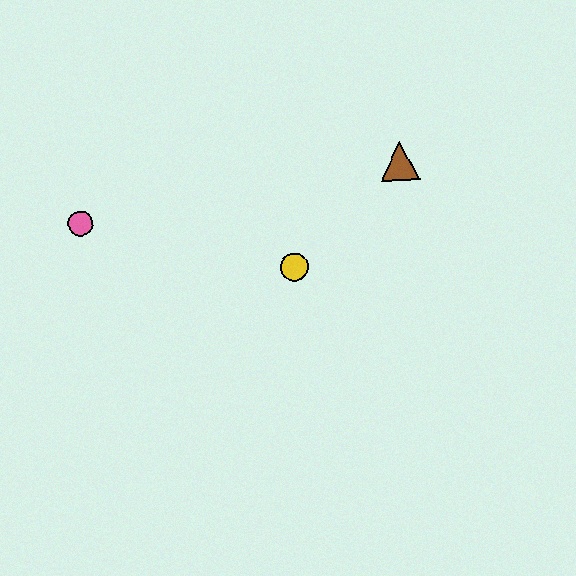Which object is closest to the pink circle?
The yellow circle is closest to the pink circle.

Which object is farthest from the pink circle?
The brown triangle is farthest from the pink circle.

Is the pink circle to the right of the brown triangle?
No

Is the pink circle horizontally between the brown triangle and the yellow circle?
No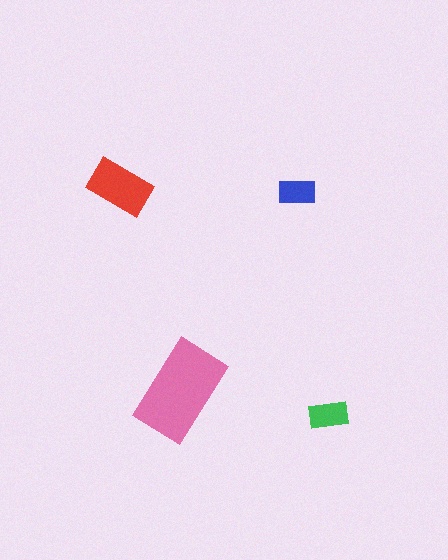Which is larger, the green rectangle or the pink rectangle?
The pink one.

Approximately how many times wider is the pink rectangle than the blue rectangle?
About 2.5 times wider.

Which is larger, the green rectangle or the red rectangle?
The red one.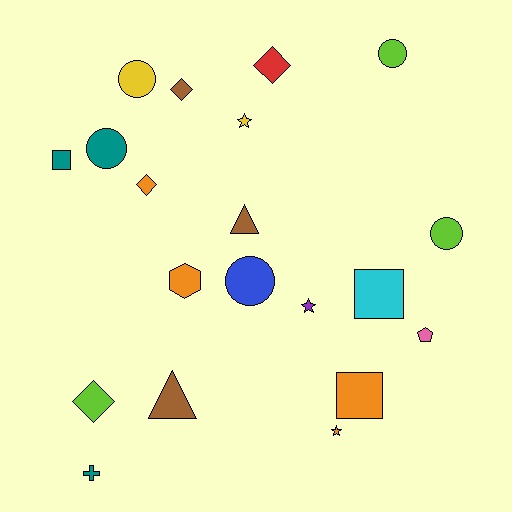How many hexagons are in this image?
There is 1 hexagon.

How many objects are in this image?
There are 20 objects.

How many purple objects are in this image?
There is 1 purple object.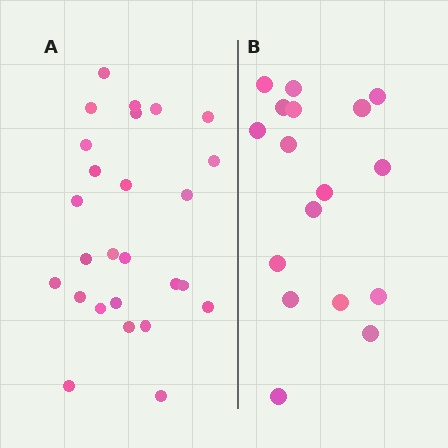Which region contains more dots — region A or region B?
Region A (the left region) has more dots.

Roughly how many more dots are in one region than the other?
Region A has roughly 8 or so more dots than region B.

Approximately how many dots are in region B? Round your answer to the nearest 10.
About 20 dots. (The exact count is 17, which rounds to 20.)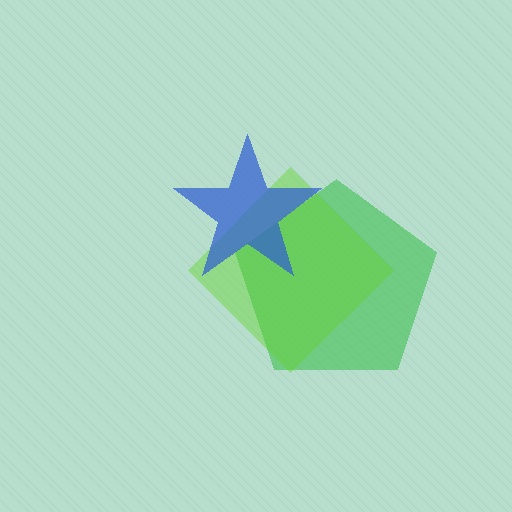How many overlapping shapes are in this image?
There are 3 overlapping shapes in the image.